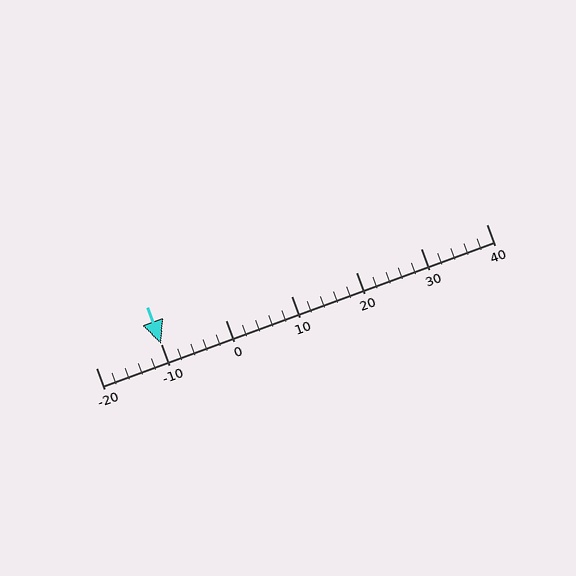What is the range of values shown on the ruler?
The ruler shows values from -20 to 40.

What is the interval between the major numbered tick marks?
The major tick marks are spaced 10 units apart.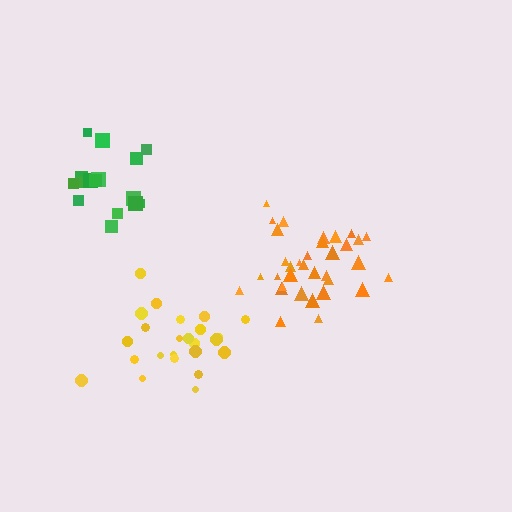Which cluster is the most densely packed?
Orange.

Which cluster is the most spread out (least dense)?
Green.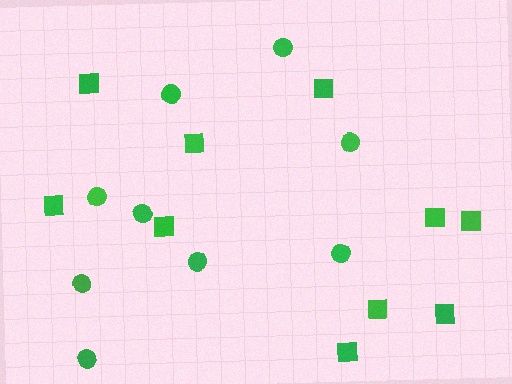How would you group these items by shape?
There are 2 groups: one group of squares (10) and one group of circles (9).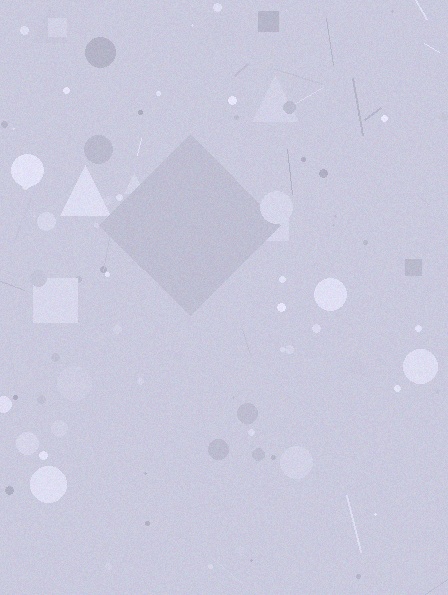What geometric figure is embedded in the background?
A diamond is embedded in the background.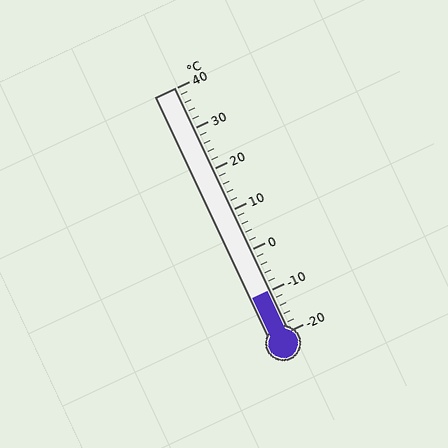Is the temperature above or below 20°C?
The temperature is below 20°C.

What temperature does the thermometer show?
The thermometer shows approximately -10°C.